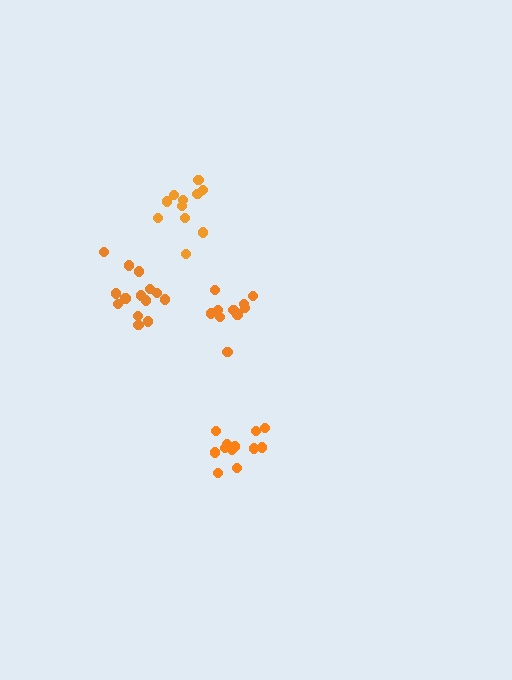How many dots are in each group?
Group 1: 11 dots, Group 2: 15 dots, Group 3: 11 dots, Group 4: 12 dots (49 total).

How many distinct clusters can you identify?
There are 4 distinct clusters.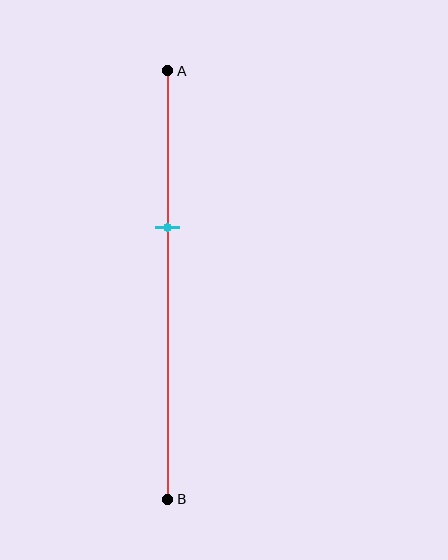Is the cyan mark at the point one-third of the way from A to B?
No, the mark is at about 35% from A, not at the 33% one-third point.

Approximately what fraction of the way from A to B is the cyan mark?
The cyan mark is approximately 35% of the way from A to B.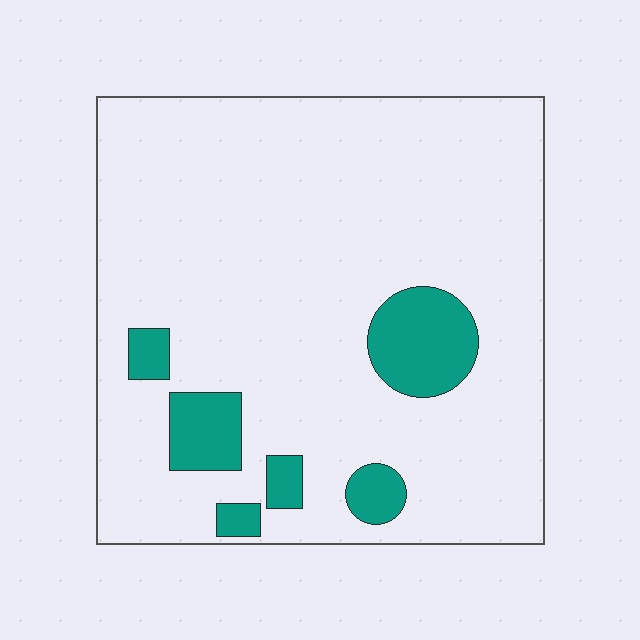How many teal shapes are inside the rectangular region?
6.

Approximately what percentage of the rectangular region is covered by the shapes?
Approximately 10%.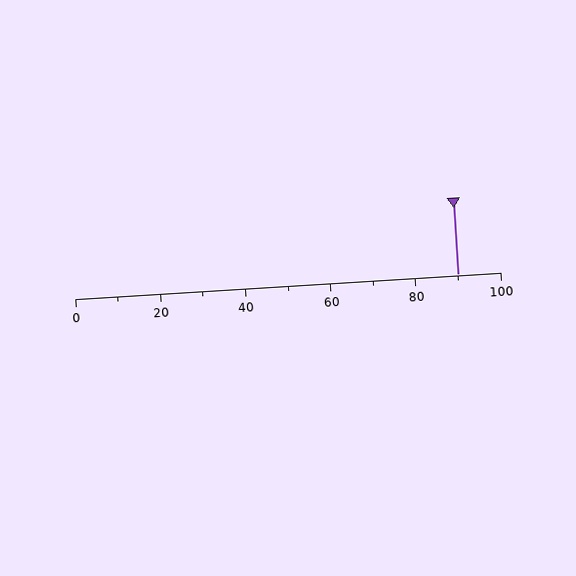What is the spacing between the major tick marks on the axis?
The major ticks are spaced 20 apart.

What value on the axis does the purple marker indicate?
The marker indicates approximately 90.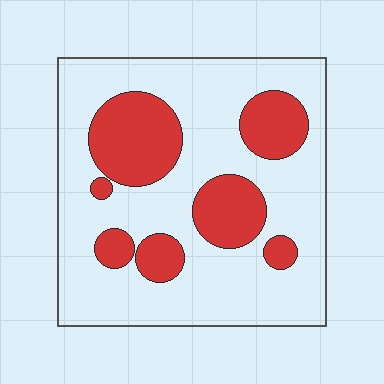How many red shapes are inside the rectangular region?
7.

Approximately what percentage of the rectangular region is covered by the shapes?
Approximately 25%.